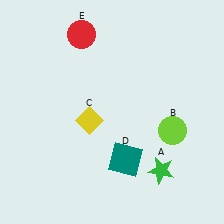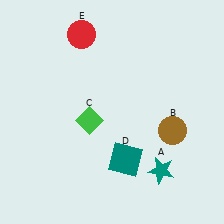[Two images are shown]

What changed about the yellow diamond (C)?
In Image 1, C is yellow. In Image 2, it changed to green.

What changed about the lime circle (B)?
In Image 1, B is lime. In Image 2, it changed to brown.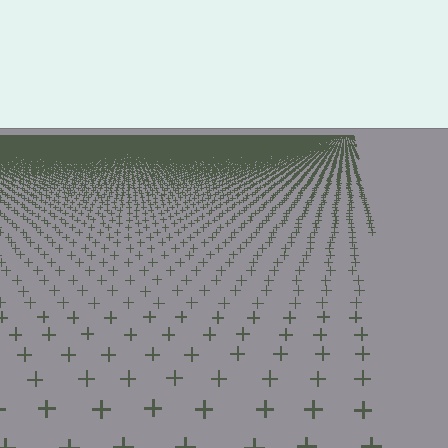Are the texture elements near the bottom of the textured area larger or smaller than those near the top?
Larger. Near the bottom, elements are closer to the viewer and appear at a bigger on-screen size.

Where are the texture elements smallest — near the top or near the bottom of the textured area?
Near the top.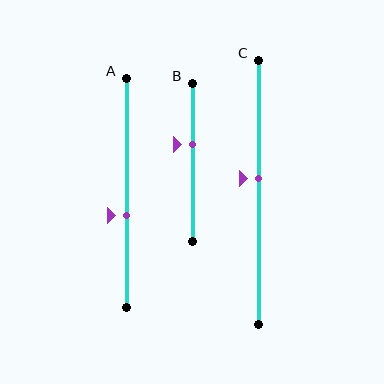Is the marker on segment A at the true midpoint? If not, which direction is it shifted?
No, the marker on segment A is shifted downward by about 10% of the segment length.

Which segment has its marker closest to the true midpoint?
Segment C has its marker closest to the true midpoint.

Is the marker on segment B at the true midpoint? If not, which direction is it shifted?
No, the marker on segment B is shifted upward by about 11% of the segment length.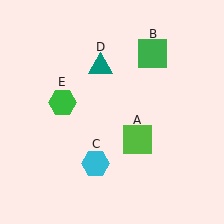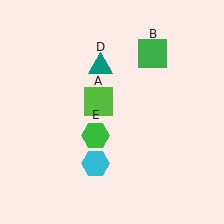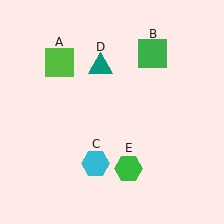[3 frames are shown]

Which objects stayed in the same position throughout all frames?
Green square (object B) and cyan hexagon (object C) and teal triangle (object D) remained stationary.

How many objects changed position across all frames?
2 objects changed position: lime square (object A), green hexagon (object E).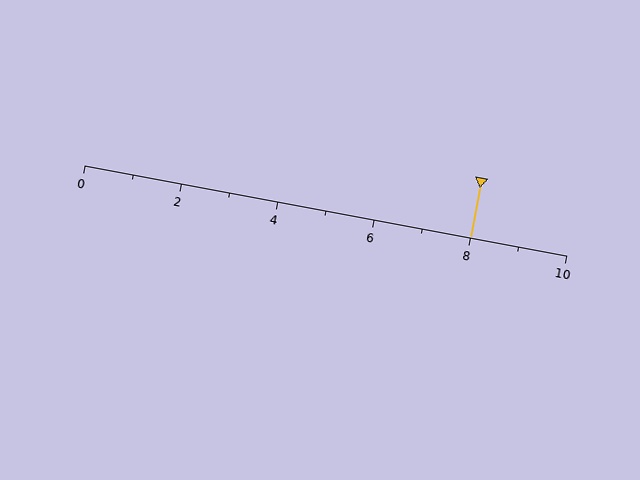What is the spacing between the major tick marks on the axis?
The major ticks are spaced 2 apart.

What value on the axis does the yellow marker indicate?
The marker indicates approximately 8.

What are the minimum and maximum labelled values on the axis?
The axis runs from 0 to 10.